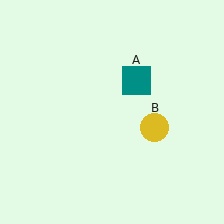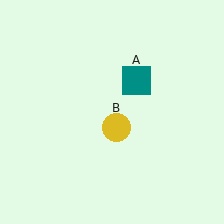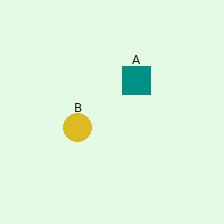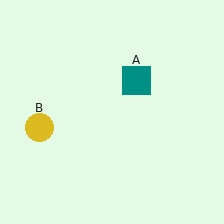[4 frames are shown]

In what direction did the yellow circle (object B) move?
The yellow circle (object B) moved left.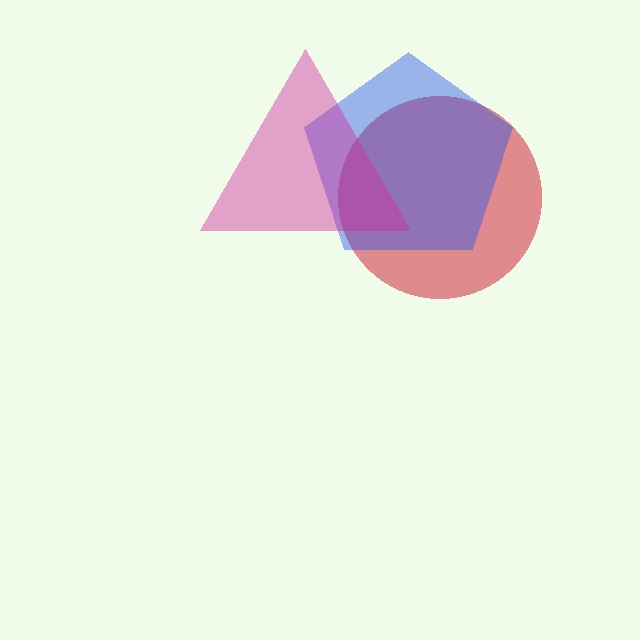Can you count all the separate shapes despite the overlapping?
Yes, there are 3 separate shapes.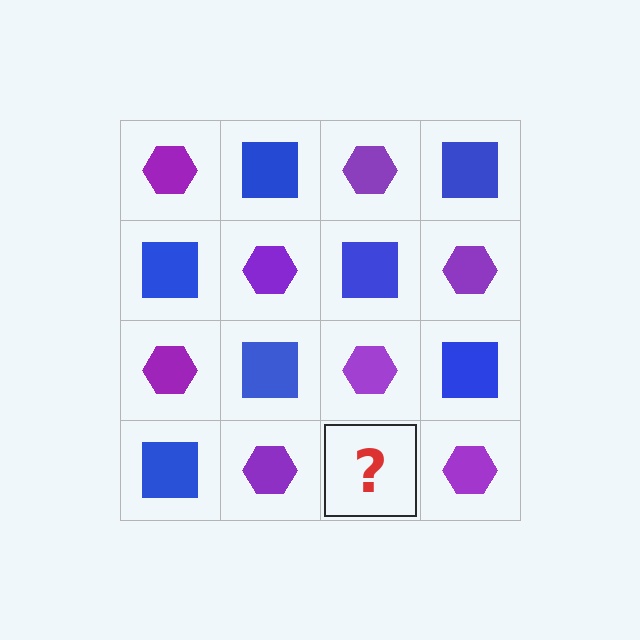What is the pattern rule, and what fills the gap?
The rule is that it alternates purple hexagon and blue square in a checkerboard pattern. The gap should be filled with a blue square.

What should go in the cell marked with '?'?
The missing cell should contain a blue square.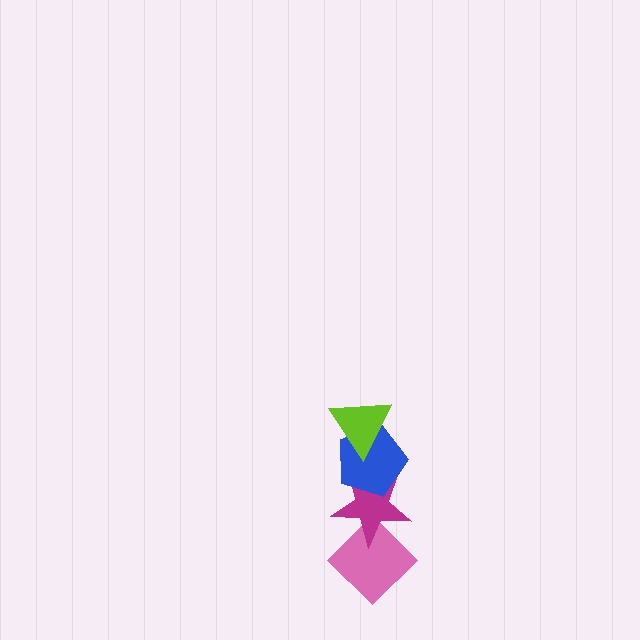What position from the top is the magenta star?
The magenta star is 3rd from the top.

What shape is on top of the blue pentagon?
The lime triangle is on top of the blue pentagon.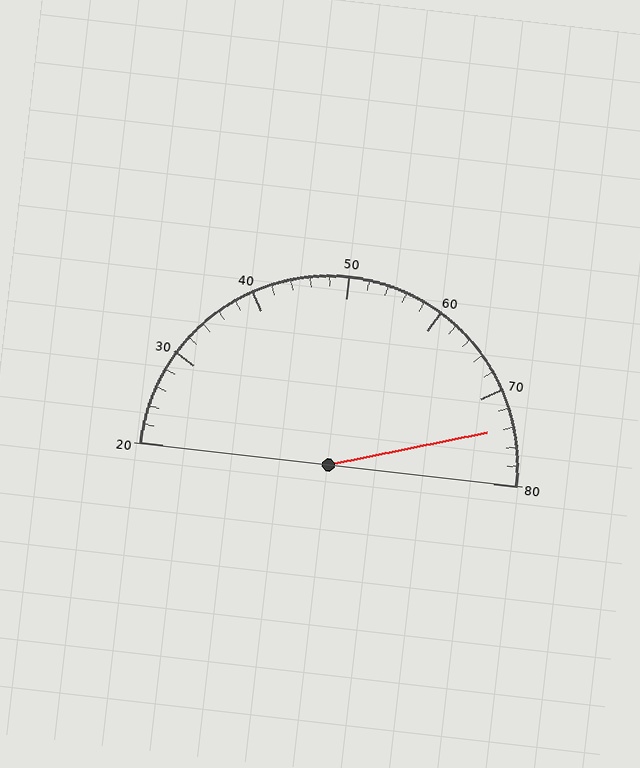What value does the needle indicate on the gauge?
The needle indicates approximately 74.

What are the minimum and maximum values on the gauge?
The gauge ranges from 20 to 80.